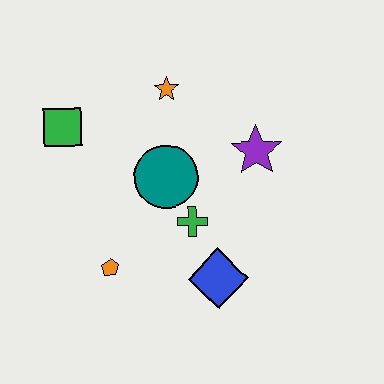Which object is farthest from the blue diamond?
The green square is farthest from the blue diamond.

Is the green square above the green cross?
Yes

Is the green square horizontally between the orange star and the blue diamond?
No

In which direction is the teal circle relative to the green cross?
The teal circle is above the green cross.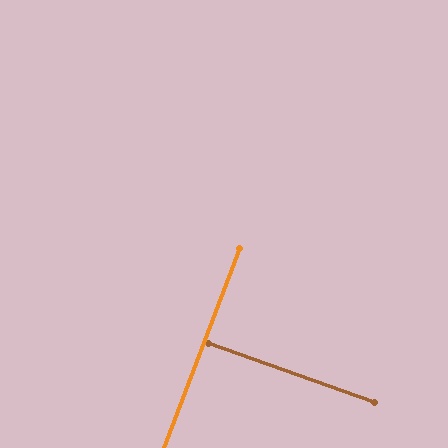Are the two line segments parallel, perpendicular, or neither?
Perpendicular — they meet at approximately 88°.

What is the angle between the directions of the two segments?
Approximately 88 degrees.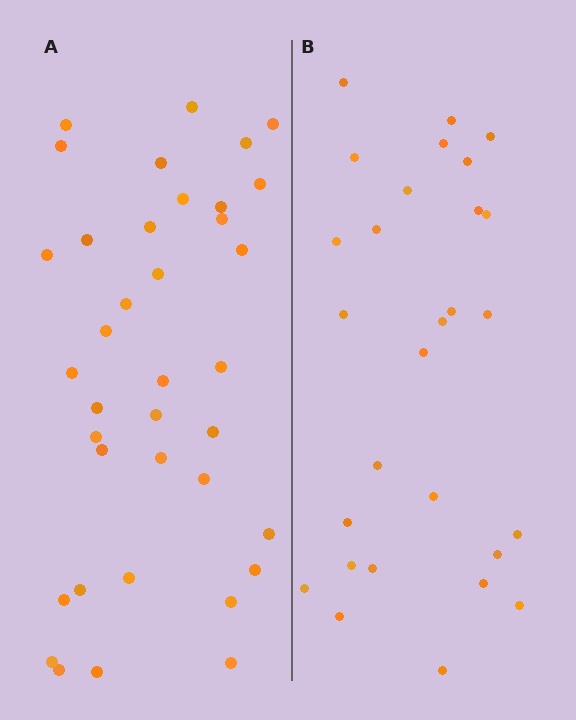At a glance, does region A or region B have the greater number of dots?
Region A (the left region) has more dots.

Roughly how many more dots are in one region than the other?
Region A has roughly 8 or so more dots than region B.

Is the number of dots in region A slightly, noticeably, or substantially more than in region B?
Region A has noticeably more, but not dramatically so. The ratio is roughly 1.3 to 1.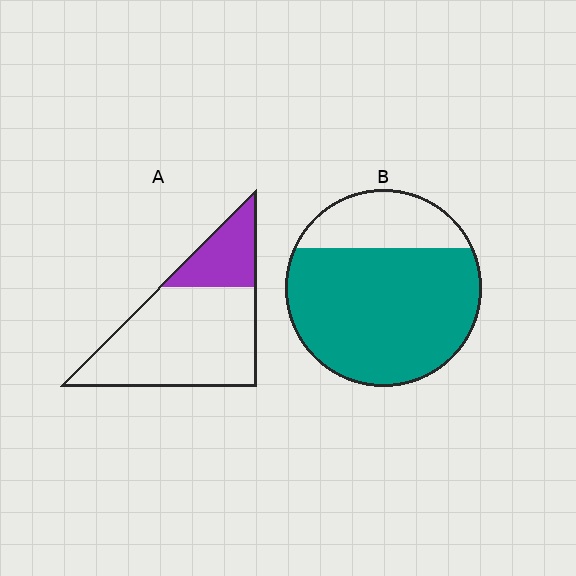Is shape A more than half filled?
No.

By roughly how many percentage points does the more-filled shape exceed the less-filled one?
By roughly 50 percentage points (B over A).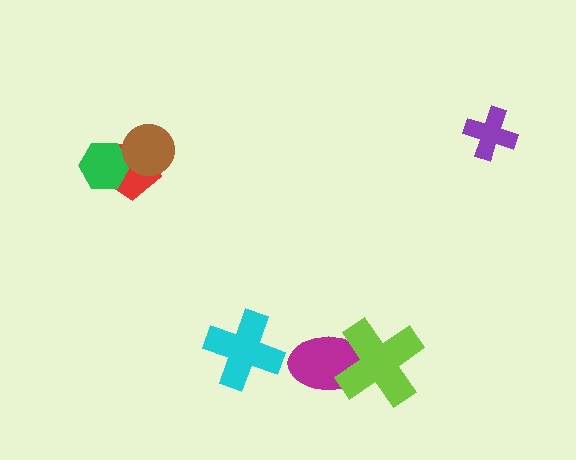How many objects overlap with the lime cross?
1 object overlaps with the lime cross.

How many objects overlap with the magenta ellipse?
1 object overlaps with the magenta ellipse.